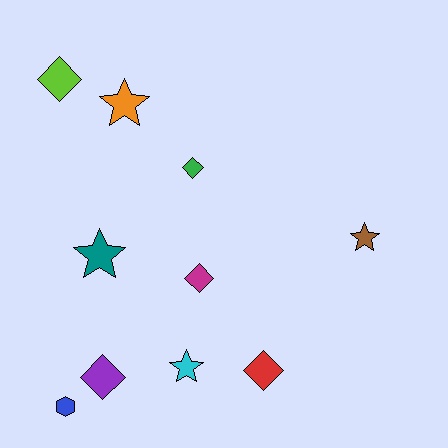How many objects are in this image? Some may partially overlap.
There are 10 objects.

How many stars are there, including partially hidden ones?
There are 4 stars.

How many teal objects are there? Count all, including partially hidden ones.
There is 1 teal object.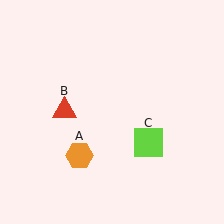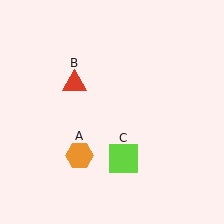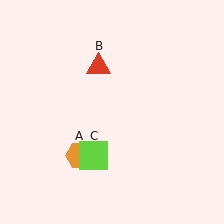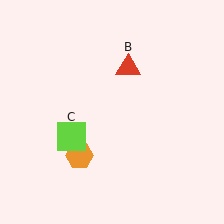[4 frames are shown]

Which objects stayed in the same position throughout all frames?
Orange hexagon (object A) remained stationary.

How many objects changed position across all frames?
2 objects changed position: red triangle (object B), lime square (object C).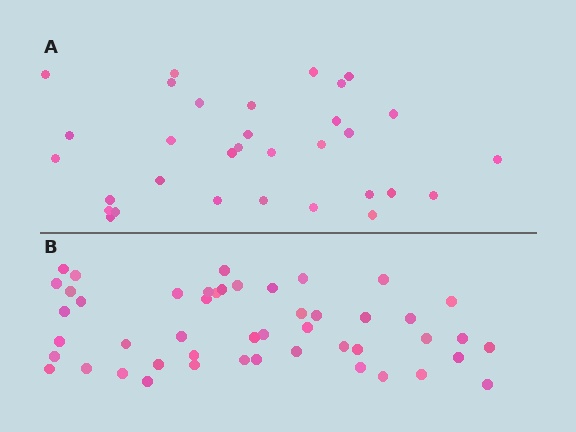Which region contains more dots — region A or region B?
Region B (the bottom region) has more dots.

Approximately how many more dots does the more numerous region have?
Region B has approximately 15 more dots than region A.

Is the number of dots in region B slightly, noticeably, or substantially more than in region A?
Region B has substantially more. The ratio is roughly 1.5 to 1.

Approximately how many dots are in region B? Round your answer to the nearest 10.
About 50 dots. (The exact count is 48, which rounds to 50.)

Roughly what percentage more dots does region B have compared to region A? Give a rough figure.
About 50% more.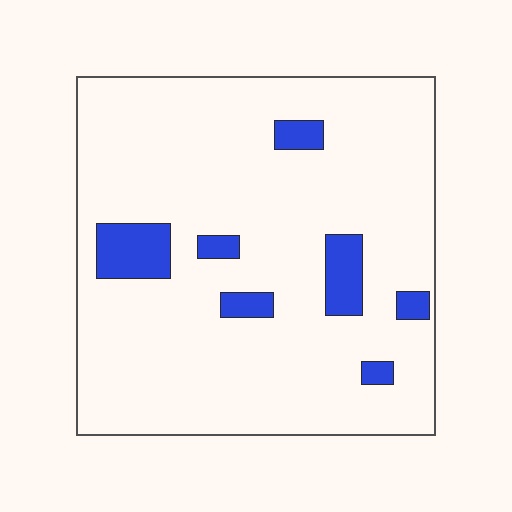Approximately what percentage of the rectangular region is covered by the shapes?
Approximately 10%.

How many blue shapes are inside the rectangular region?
7.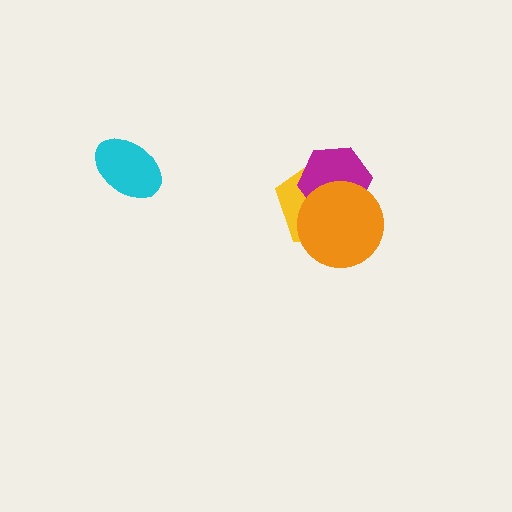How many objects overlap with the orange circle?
2 objects overlap with the orange circle.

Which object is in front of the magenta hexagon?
The orange circle is in front of the magenta hexagon.